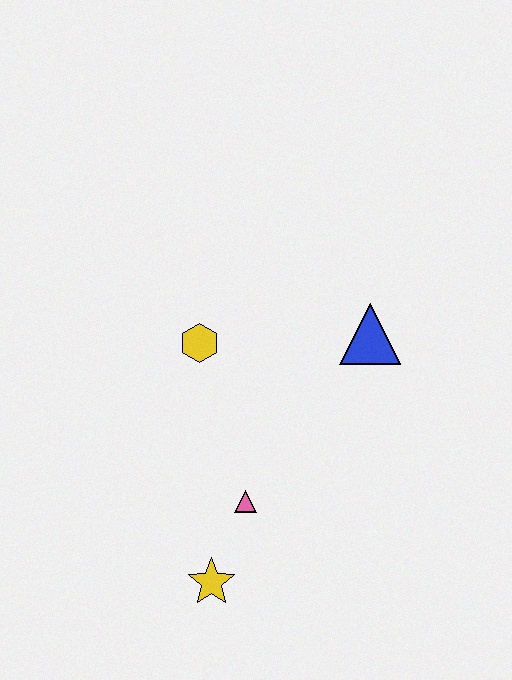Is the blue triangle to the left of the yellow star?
No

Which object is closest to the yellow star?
The pink triangle is closest to the yellow star.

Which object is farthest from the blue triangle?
The yellow star is farthest from the blue triangle.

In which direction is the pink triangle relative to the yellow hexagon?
The pink triangle is below the yellow hexagon.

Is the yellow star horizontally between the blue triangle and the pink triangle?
No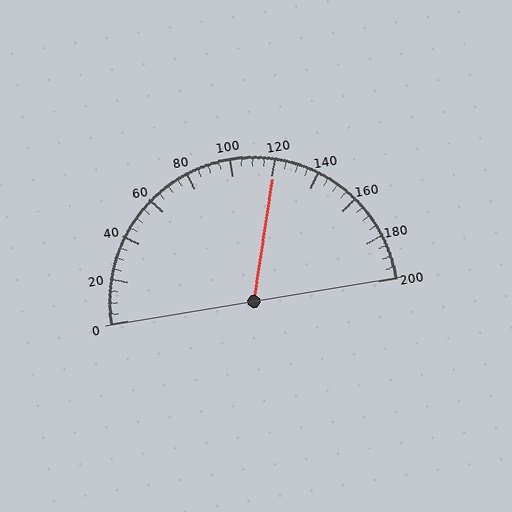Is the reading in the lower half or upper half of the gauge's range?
The reading is in the upper half of the range (0 to 200).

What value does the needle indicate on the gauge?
The needle indicates approximately 120.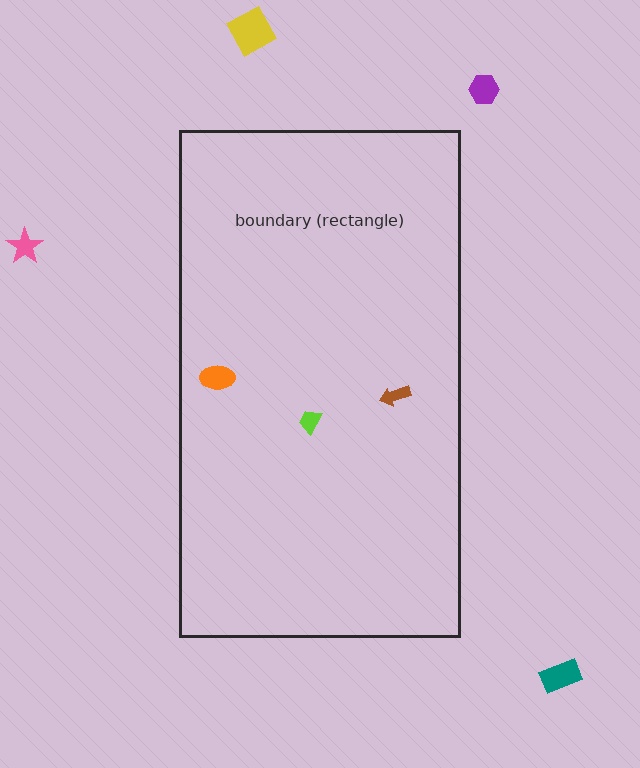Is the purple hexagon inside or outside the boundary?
Outside.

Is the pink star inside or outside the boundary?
Outside.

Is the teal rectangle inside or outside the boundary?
Outside.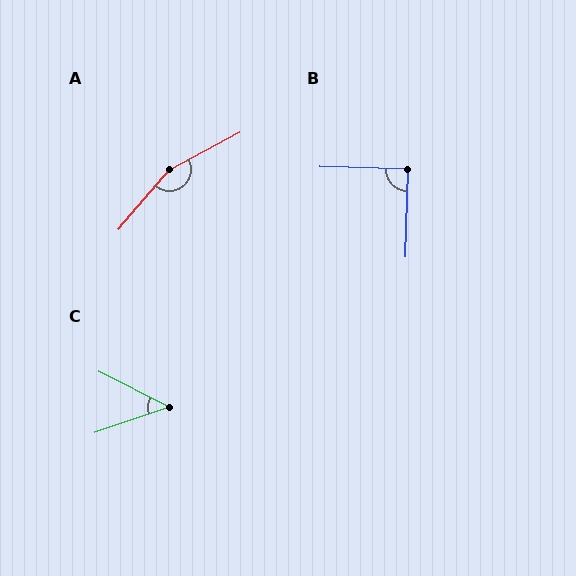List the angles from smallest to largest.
C (46°), B (90°), A (159°).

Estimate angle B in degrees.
Approximately 90 degrees.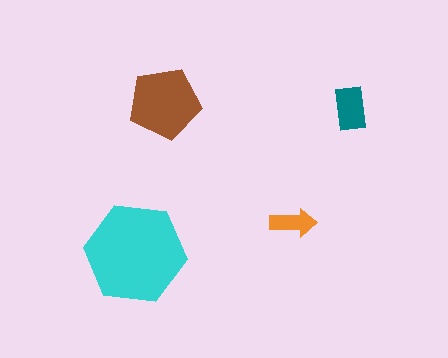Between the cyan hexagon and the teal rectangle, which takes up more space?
The cyan hexagon.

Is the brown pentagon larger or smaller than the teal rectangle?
Larger.